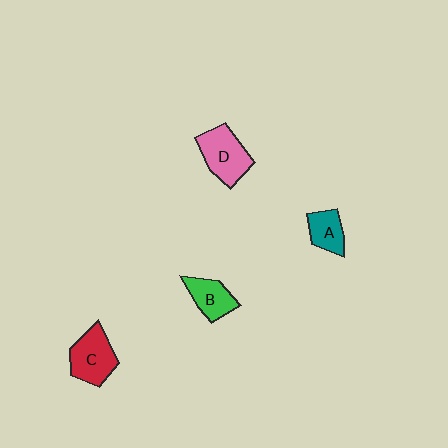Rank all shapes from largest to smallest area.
From largest to smallest: D (pink), C (red), B (green), A (teal).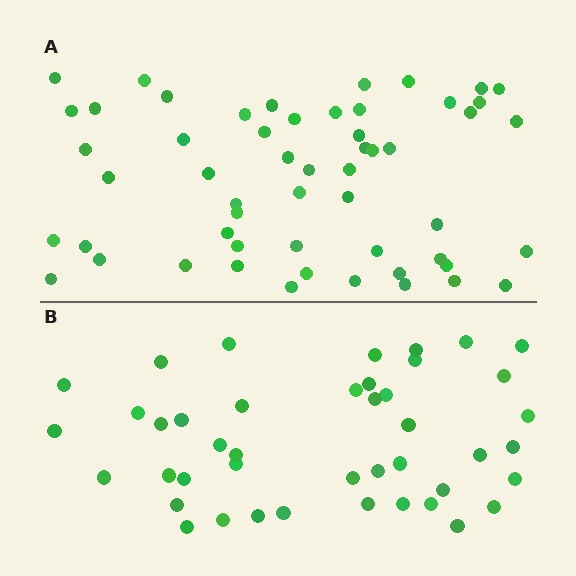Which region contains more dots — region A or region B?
Region A (the top region) has more dots.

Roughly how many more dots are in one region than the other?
Region A has roughly 12 or so more dots than region B.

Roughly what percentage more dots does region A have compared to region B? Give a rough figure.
About 30% more.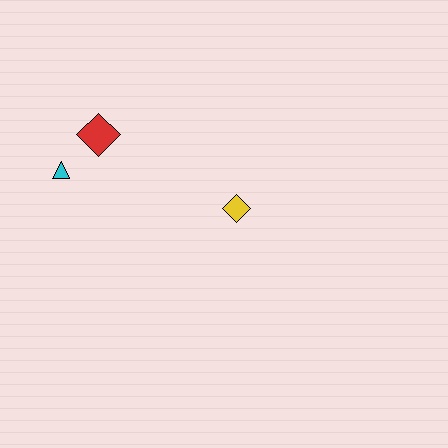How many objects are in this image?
There are 3 objects.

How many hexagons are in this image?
There are no hexagons.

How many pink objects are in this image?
There are no pink objects.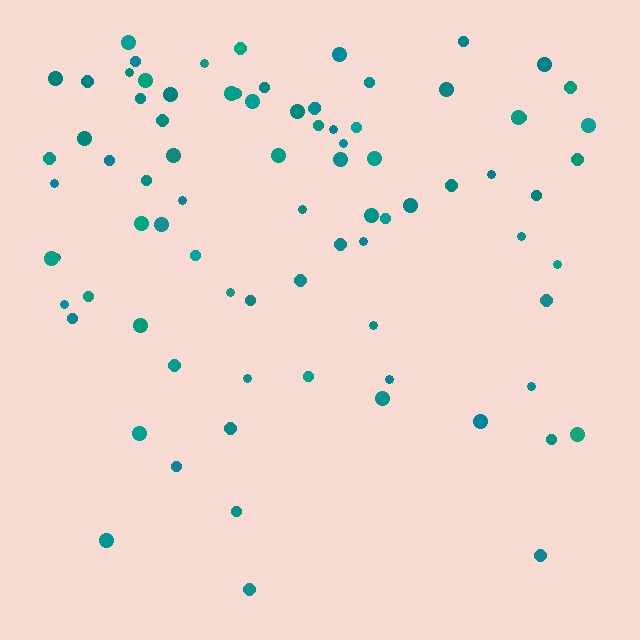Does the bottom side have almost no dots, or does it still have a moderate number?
Still a moderate number, just noticeably fewer than the top.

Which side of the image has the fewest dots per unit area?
The bottom.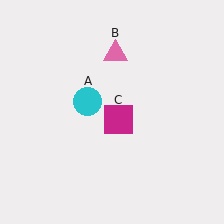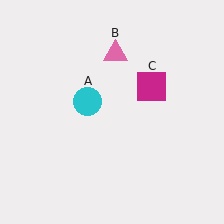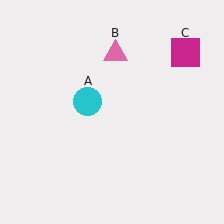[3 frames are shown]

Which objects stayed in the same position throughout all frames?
Cyan circle (object A) and pink triangle (object B) remained stationary.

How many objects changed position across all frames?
1 object changed position: magenta square (object C).